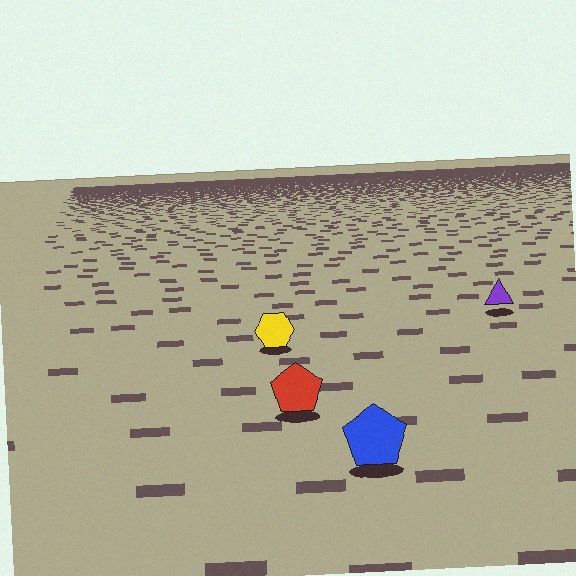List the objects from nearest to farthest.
From nearest to farthest: the blue pentagon, the red pentagon, the yellow hexagon, the purple triangle.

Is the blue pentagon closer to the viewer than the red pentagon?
Yes. The blue pentagon is closer — you can tell from the texture gradient: the ground texture is coarser near it.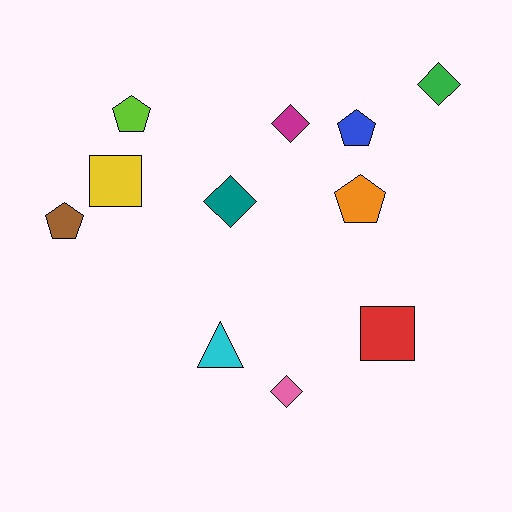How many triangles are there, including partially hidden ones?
There is 1 triangle.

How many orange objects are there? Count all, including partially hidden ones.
There is 1 orange object.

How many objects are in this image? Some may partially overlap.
There are 11 objects.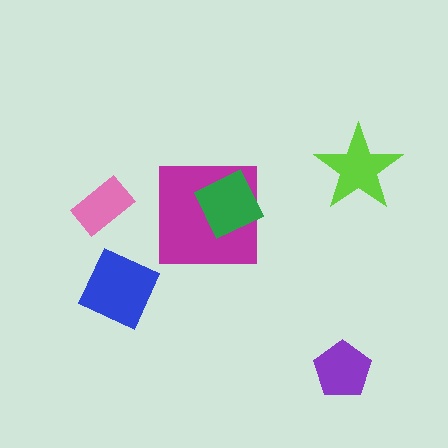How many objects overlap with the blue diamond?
0 objects overlap with the blue diamond.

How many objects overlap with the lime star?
0 objects overlap with the lime star.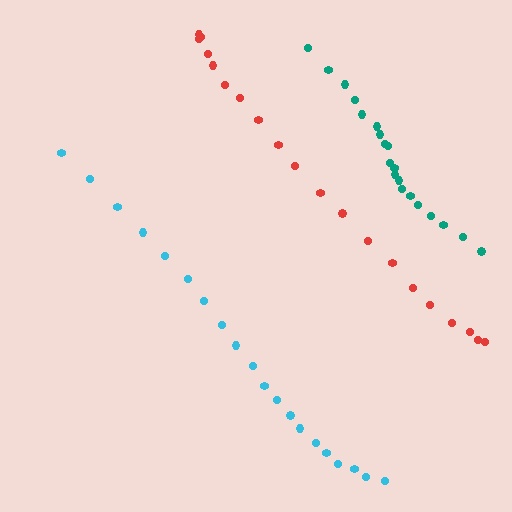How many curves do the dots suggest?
There are 3 distinct paths.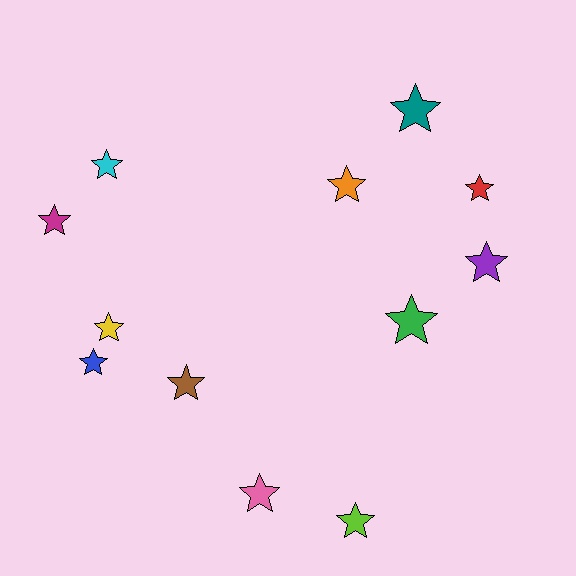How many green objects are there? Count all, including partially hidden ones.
There is 1 green object.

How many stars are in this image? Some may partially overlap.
There are 12 stars.